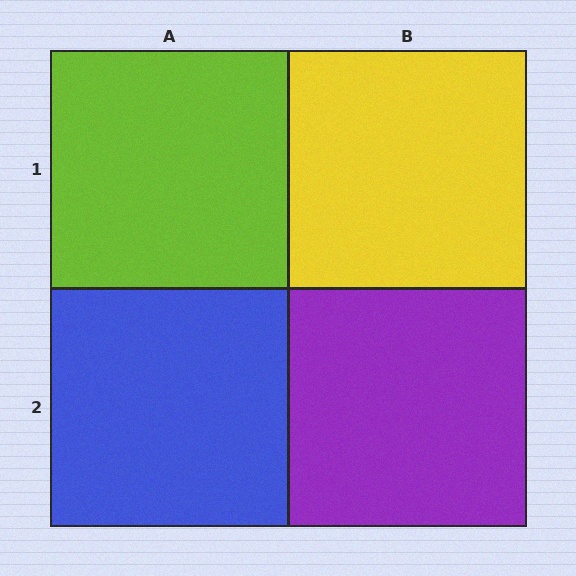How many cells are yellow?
1 cell is yellow.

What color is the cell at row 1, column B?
Yellow.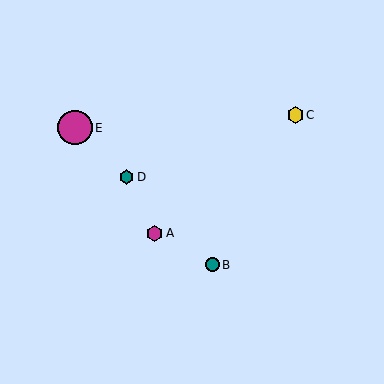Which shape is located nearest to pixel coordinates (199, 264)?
The teal circle (labeled B) at (212, 265) is nearest to that location.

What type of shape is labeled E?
Shape E is a magenta circle.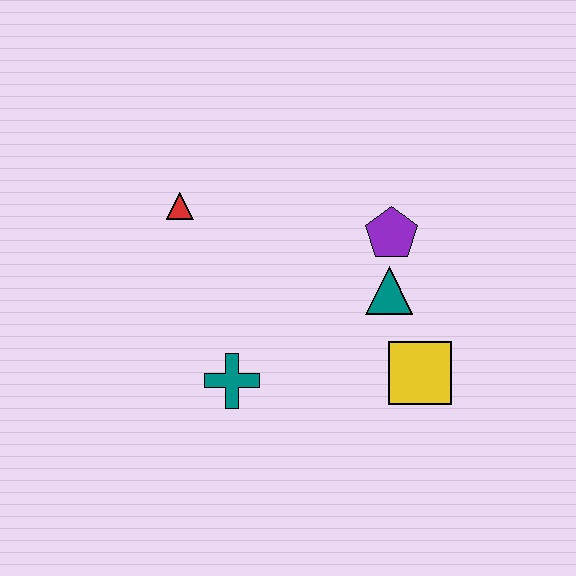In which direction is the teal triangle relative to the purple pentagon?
The teal triangle is below the purple pentagon.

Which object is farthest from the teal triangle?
The red triangle is farthest from the teal triangle.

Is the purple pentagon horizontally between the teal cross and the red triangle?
No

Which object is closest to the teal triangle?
The purple pentagon is closest to the teal triangle.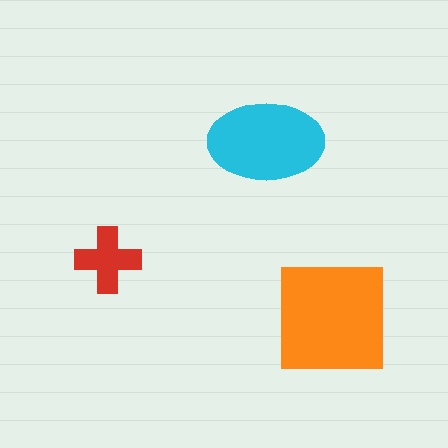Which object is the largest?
The orange square.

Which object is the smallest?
The red cross.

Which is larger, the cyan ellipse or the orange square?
The orange square.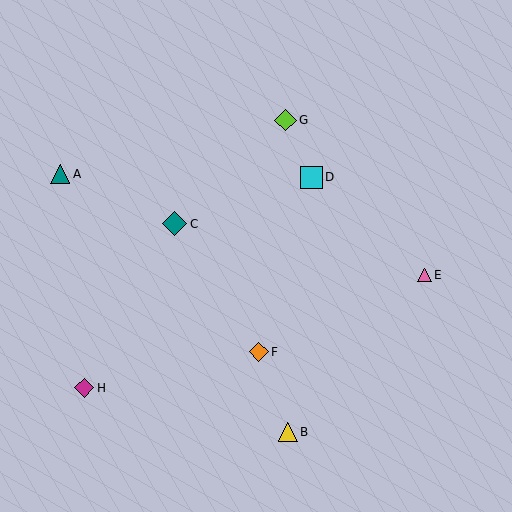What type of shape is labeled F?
Shape F is an orange diamond.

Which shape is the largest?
The teal diamond (labeled C) is the largest.